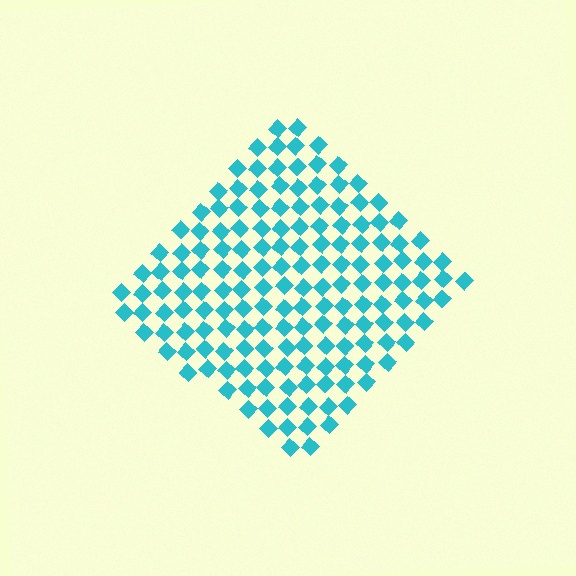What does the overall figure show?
The overall figure shows a diamond.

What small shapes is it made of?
It is made of small diamonds.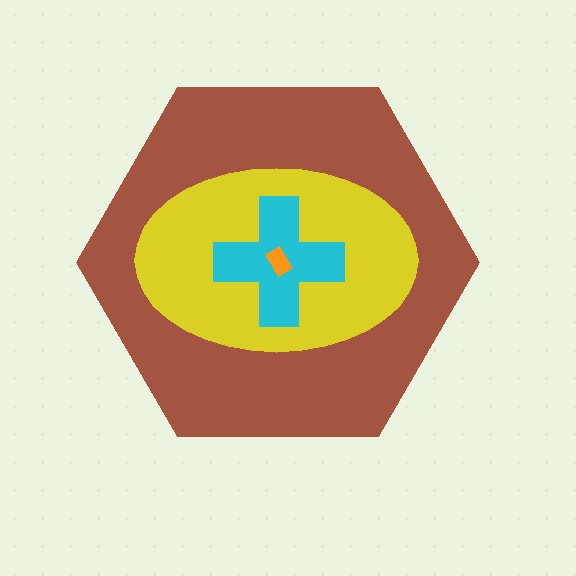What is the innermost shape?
The orange rectangle.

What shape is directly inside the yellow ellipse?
The cyan cross.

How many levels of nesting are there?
4.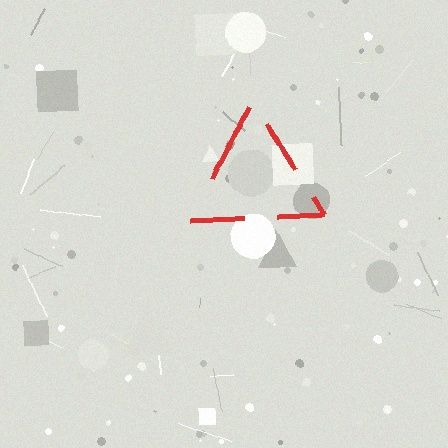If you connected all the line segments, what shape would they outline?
They would outline a triangle.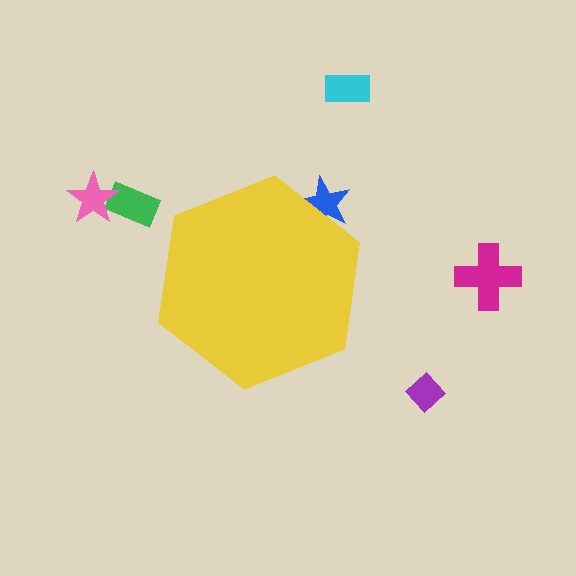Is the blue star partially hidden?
Yes, the blue star is partially hidden behind the yellow hexagon.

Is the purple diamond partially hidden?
No, the purple diamond is fully visible.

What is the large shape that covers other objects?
A yellow hexagon.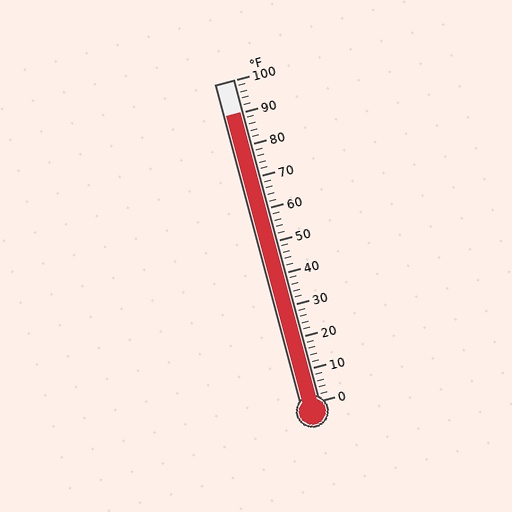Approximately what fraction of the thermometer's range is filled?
The thermometer is filled to approximately 90% of its range.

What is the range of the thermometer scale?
The thermometer scale ranges from 0°F to 100°F.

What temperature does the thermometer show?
The thermometer shows approximately 90°F.